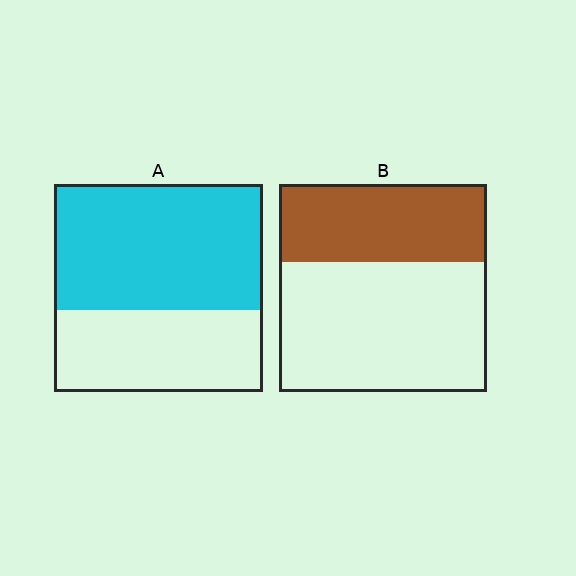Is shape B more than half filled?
No.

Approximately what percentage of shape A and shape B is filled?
A is approximately 60% and B is approximately 40%.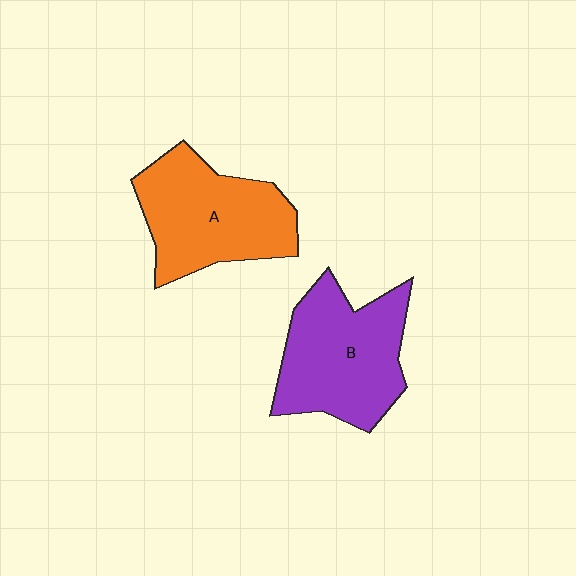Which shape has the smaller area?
Shape A (orange).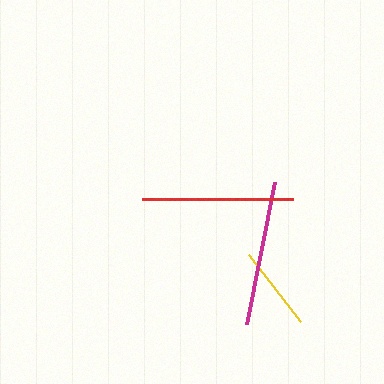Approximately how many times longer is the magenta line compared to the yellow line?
The magenta line is approximately 1.7 times the length of the yellow line.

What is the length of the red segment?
The red segment is approximately 151 pixels long.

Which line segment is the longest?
The red line is the longest at approximately 151 pixels.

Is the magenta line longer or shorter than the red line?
The red line is longer than the magenta line.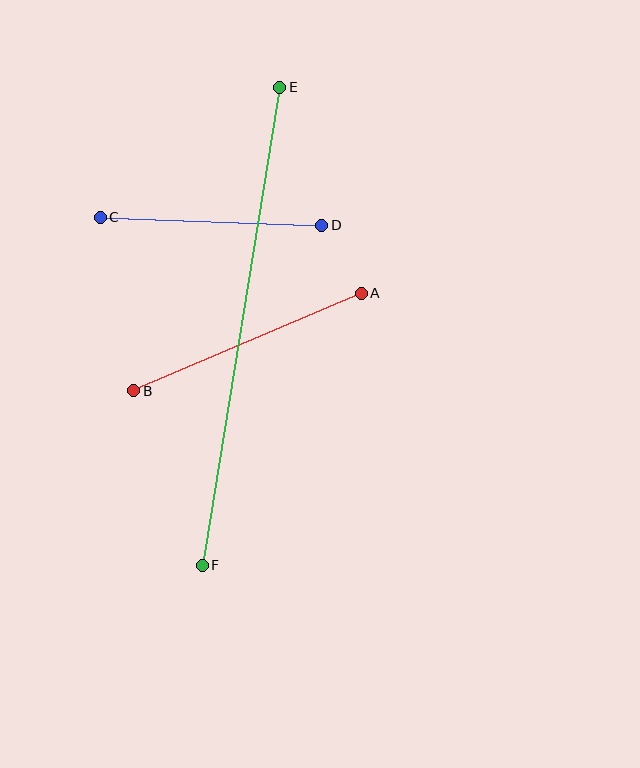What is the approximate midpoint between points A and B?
The midpoint is at approximately (248, 342) pixels.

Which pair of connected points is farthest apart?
Points E and F are farthest apart.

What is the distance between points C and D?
The distance is approximately 222 pixels.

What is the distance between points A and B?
The distance is approximately 247 pixels.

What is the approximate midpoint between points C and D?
The midpoint is at approximately (211, 221) pixels.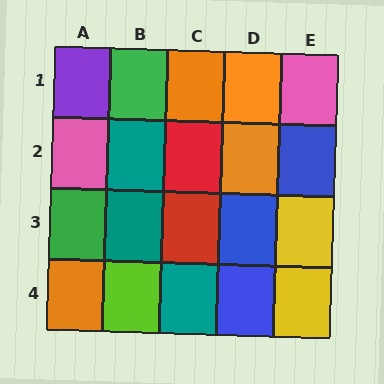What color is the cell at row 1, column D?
Orange.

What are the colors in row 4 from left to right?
Orange, lime, teal, blue, yellow.